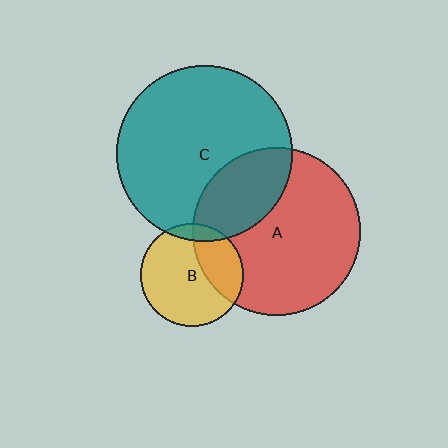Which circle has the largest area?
Circle C (teal).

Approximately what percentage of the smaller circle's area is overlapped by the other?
Approximately 30%.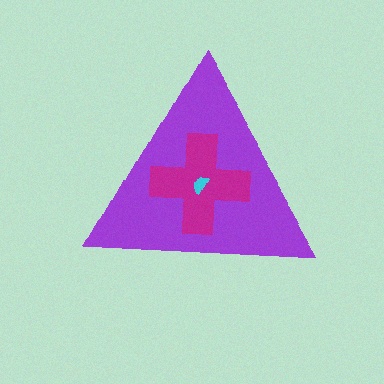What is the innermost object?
The cyan semicircle.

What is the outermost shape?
The purple triangle.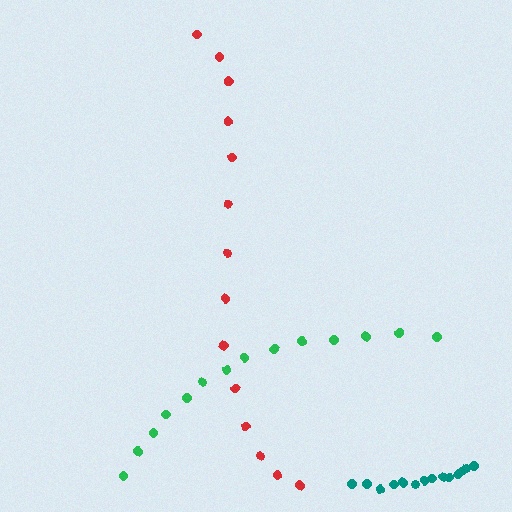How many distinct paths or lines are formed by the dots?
There are 3 distinct paths.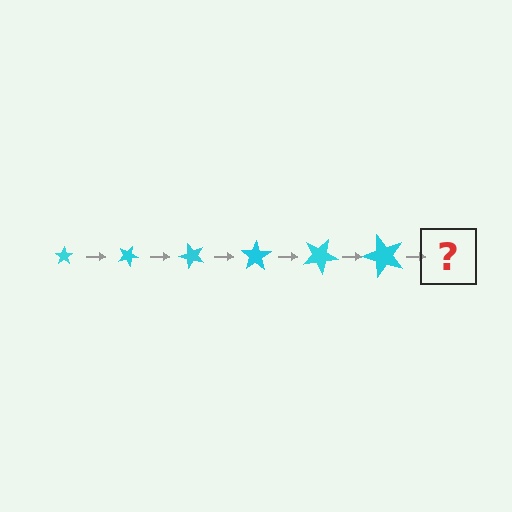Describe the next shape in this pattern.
It should be a star, larger than the previous one and rotated 150 degrees from the start.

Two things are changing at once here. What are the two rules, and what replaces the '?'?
The two rules are that the star grows larger each step and it rotates 25 degrees each step. The '?' should be a star, larger than the previous one and rotated 150 degrees from the start.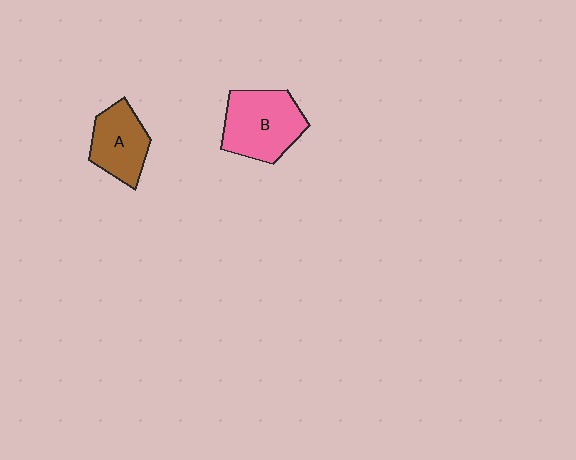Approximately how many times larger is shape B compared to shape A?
Approximately 1.4 times.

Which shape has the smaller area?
Shape A (brown).